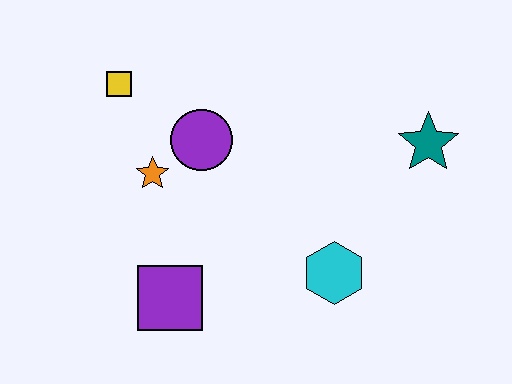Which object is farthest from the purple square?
The teal star is farthest from the purple square.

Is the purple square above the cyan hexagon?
No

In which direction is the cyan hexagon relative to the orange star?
The cyan hexagon is to the right of the orange star.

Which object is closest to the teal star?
The cyan hexagon is closest to the teal star.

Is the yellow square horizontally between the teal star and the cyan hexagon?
No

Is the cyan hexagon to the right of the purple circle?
Yes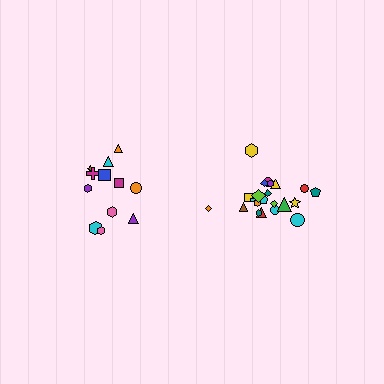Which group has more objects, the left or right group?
The right group.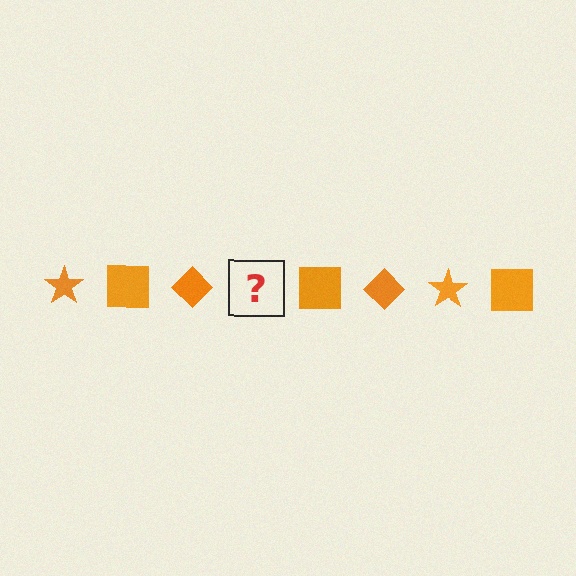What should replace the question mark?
The question mark should be replaced with an orange star.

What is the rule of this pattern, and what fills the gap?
The rule is that the pattern cycles through star, square, diamond shapes in orange. The gap should be filled with an orange star.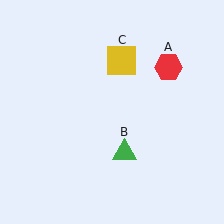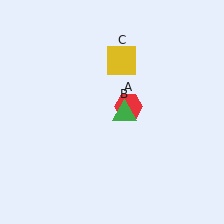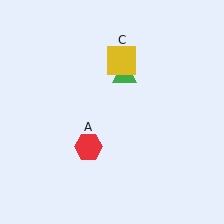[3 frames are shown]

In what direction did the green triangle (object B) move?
The green triangle (object B) moved up.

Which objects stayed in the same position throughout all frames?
Yellow square (object C) remained stationary.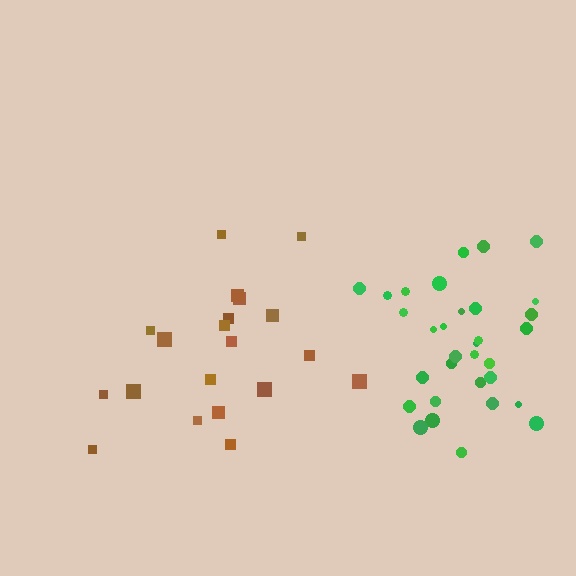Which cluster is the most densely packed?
Green.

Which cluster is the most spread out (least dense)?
Brown.